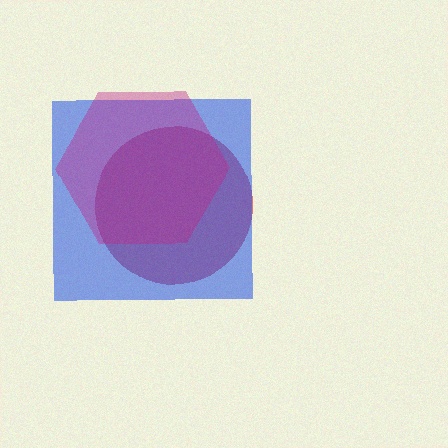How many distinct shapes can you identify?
There are 3 distinct shapes: a red circle, a blue square, a magenta hexagon.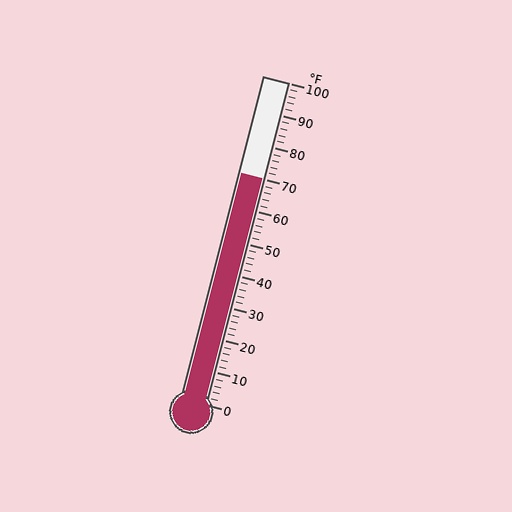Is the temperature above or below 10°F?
The temperature is above 10°F.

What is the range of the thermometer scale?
The thermometer scale ranges from 0°F to 100°F.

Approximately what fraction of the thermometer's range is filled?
The thermometer is filled to approximately 70% of its range.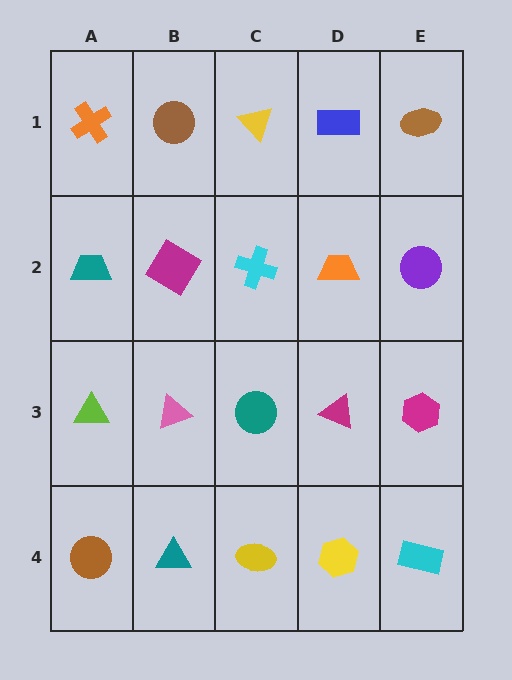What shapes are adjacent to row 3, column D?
An orange trapezoid (row 2, column D), a yellow hexagon (row 4, column D), a teal circle (row 3, column C), a magenta hexagon (row 3, column E).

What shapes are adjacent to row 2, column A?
An orange cross (row 1, column A), a lime triangle (row 3, column A), a magenta diamond (row 2, column B).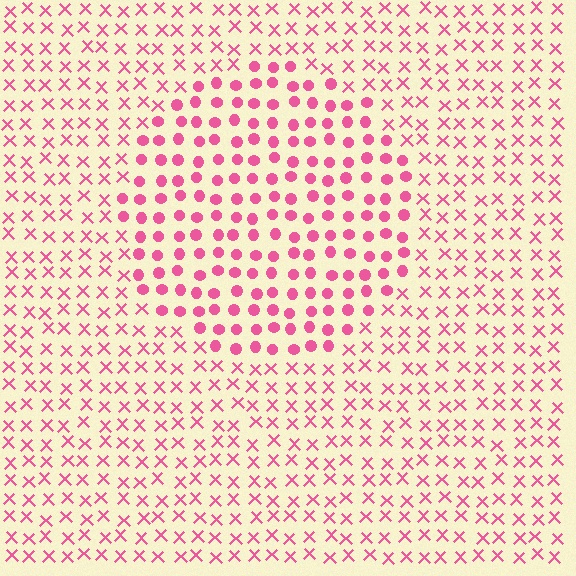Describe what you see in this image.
The image is filled with small pink elements arranged in a uniform grid. A circle-shaped region contains circles, while the surrounding area contains X marks. The boundary is defined purely by the change in element shape.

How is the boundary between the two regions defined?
The boundary is defined by a change in element shape: circles inside vs. X marks outside. All elements share the same color and spacing.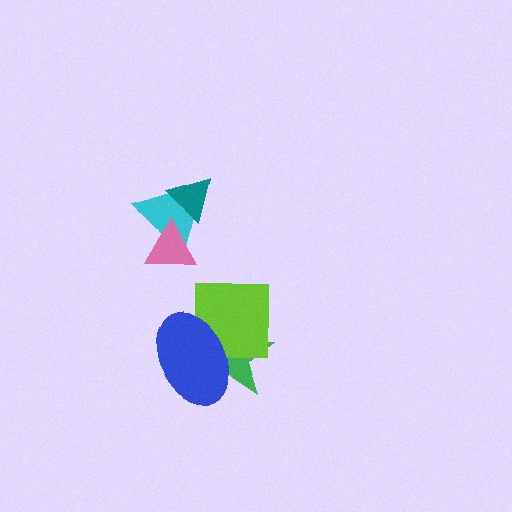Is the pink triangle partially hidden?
No, no other shape covers it.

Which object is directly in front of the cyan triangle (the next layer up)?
The teal triangle is directly in front of the cyan triangle.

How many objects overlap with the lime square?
2 objects overlap with the lime square.